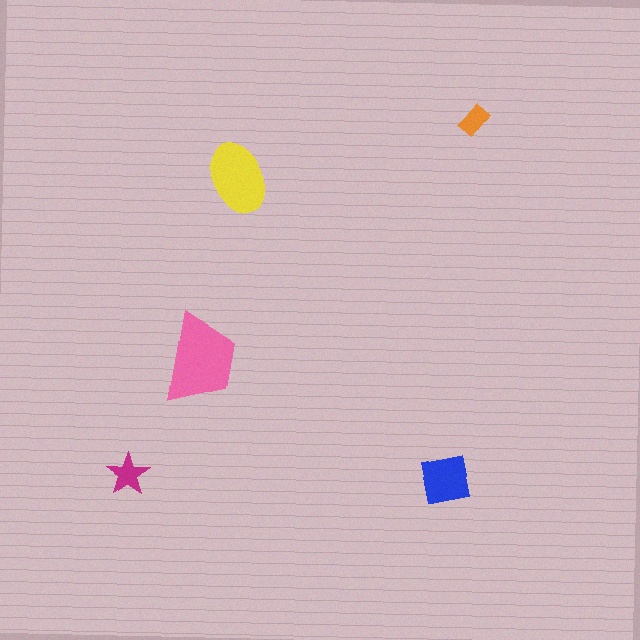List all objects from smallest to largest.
The orange rectangle, the magenta star, the blue square, the yellow ellipse, the pink trapezoid.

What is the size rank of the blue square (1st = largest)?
3rd.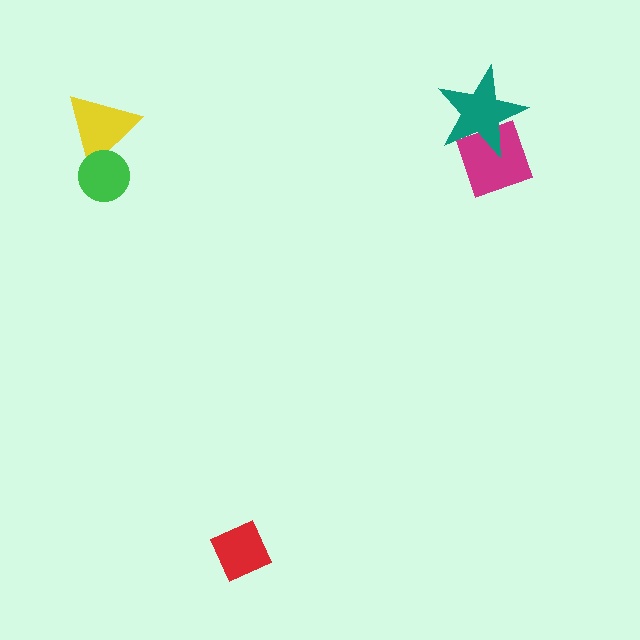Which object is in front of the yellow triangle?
The green circle is in front of the yellow triangle.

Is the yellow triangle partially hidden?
Yes, it is partially covered by another shape.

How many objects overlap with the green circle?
1 object overlaps with the green circle.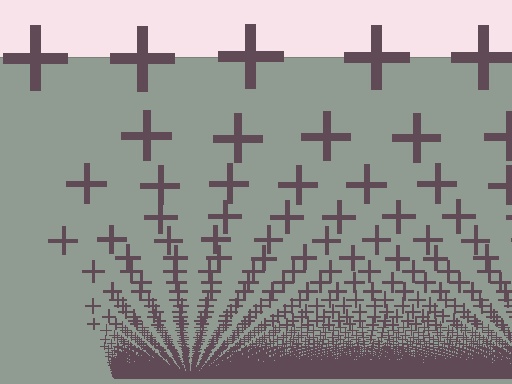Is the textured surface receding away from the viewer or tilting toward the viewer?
The surface appears to tilt toward the viewer. Texture elements get larger and sparser toward the top.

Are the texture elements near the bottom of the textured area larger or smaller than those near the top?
Smaller. The gradient is inverted — elements near the bottom are smaller and denser.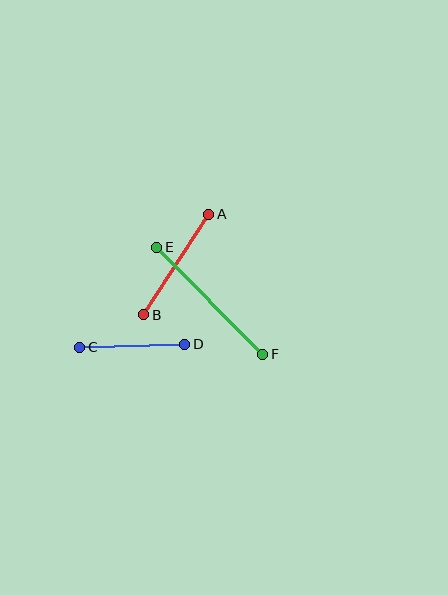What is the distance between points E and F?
The distance is approximately 150 pixels.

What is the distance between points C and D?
The distance is approximately 105 pixels.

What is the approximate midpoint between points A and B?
The midpoint is at approximately (176, 264) pixels.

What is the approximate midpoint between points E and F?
The midpoint is at approximately (210, 301) pixels.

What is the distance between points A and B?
The distance is approximately 120 pixels.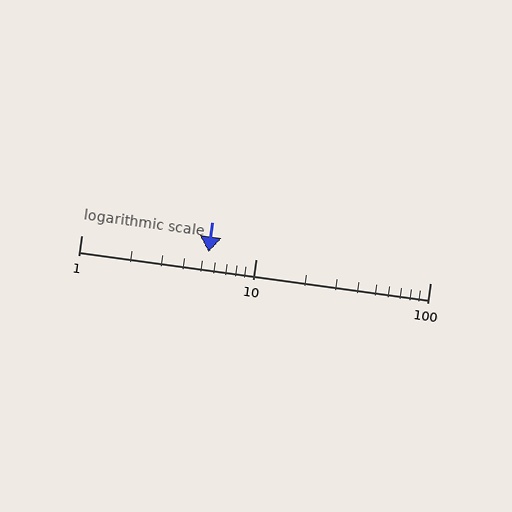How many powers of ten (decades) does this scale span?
The scale spans 2 decades, from 1 to 100.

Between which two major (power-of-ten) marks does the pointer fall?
The pointer is between 1 and 10.